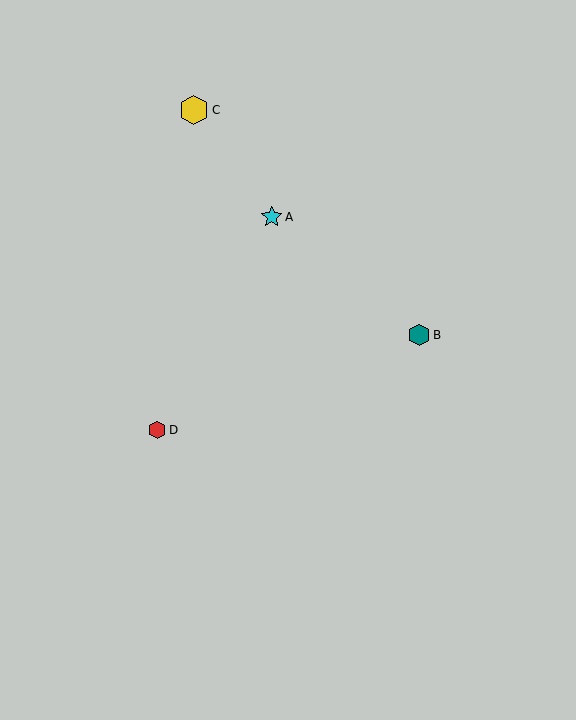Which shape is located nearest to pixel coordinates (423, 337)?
The teal hexagon (labeled B) at (419, 335) is nearest to that location.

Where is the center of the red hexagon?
The center of the red hexagon is at (158, 430).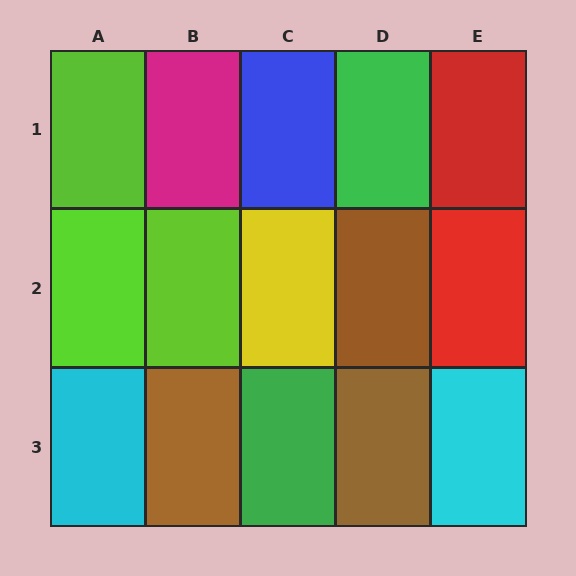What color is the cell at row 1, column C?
Blue.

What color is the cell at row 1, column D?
Green.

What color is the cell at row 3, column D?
Brown.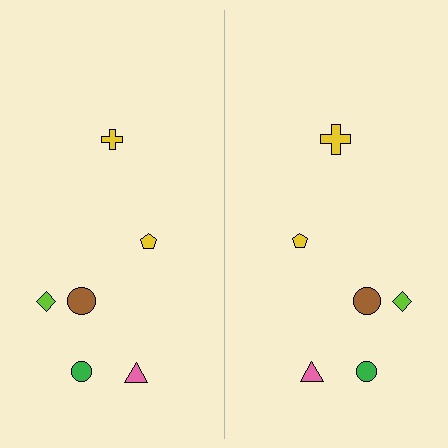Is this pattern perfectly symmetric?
No, the pattern is not perfectly symmetric. The yellow cross on the right side has a different size than its mirror counterpart.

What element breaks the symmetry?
The yellow cross on the right side has a different size than its mirror counterpart.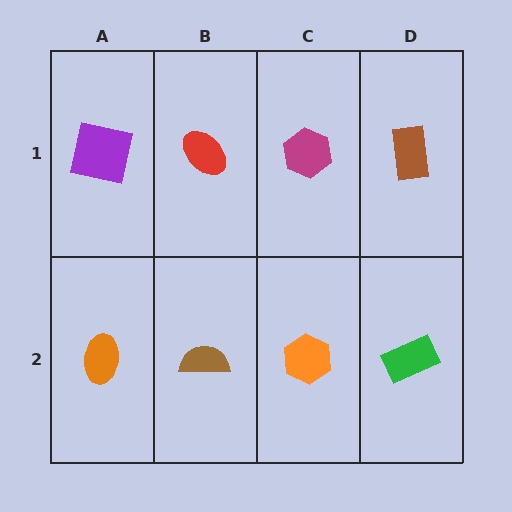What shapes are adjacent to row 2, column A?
A purple square (row 1, column A), a brown semicircle (row 2, column B).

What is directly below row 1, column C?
An orange hexagon.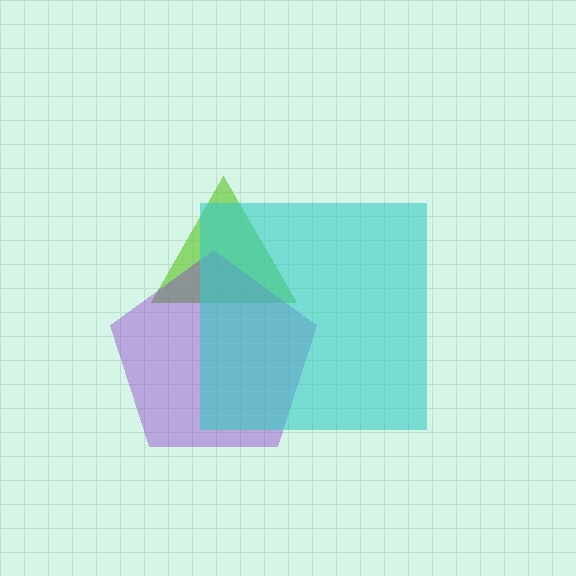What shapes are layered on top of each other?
The layered shapes are: a lime triangle, a purple pentagon, a cyan square.